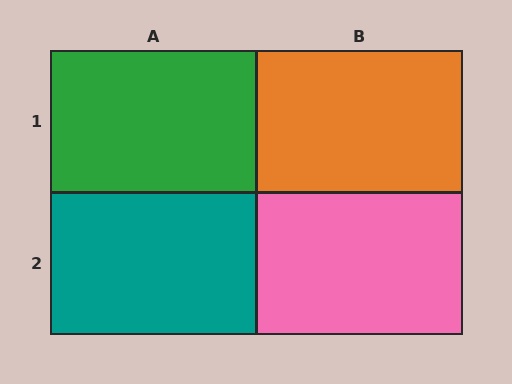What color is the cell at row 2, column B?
Pink.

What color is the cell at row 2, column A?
Teal.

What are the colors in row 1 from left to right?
Green, orange.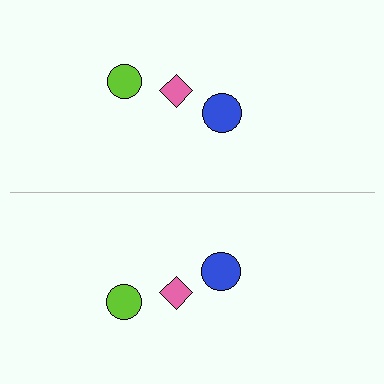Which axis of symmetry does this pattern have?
The pattern has a horizontal axis of symmetry running through the center of the image.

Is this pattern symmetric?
Yes, this pattern has bilateral (reflection) symmetry.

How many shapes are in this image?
There are 6 shapes in this image.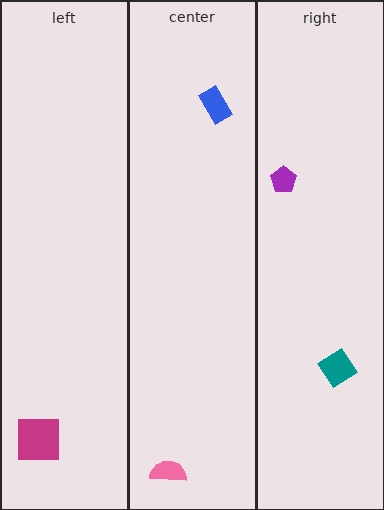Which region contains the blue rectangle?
The center region.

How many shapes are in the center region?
2.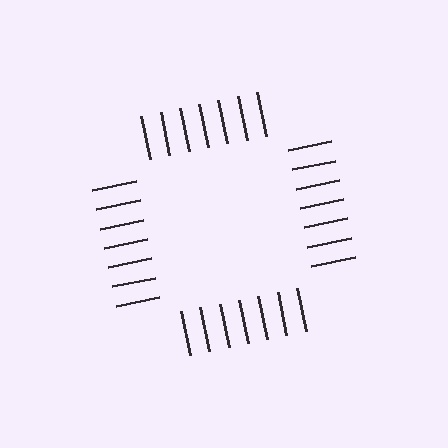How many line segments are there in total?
28 — 7 along each of the 4 edges.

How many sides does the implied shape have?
4 sides — the line-ends trace a square.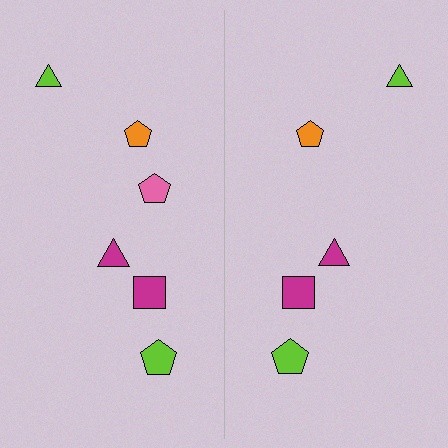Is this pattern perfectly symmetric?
No, the pattern is not perfectly symmetric. A pink pentagon is missing from the right side.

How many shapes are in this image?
There are 11 shapes in this image.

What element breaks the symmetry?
A pink pentagon is missing from the right side.